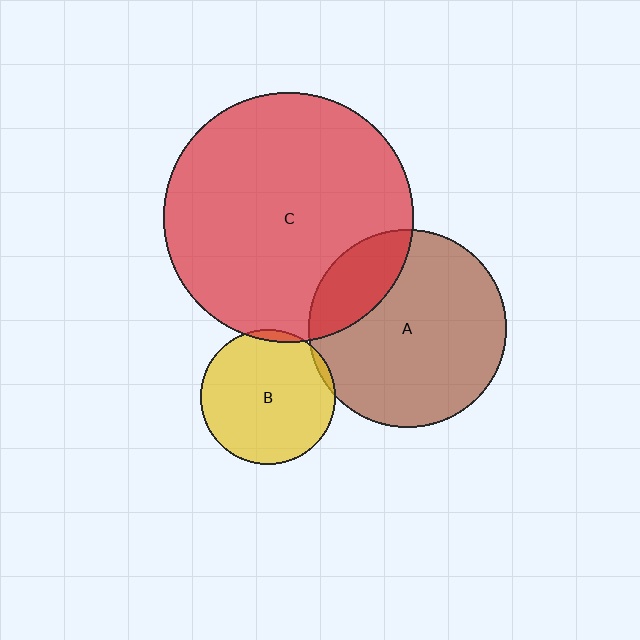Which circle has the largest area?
Circle C (red).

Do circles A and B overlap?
Yes.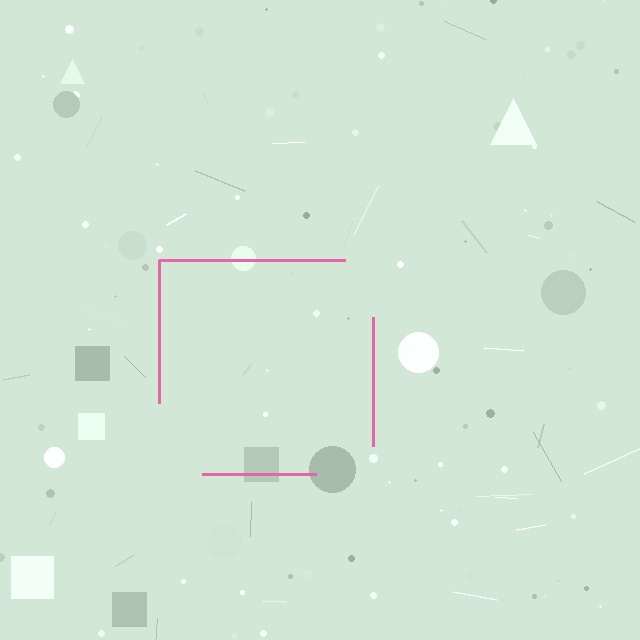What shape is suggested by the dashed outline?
The dashed outline suggests a square.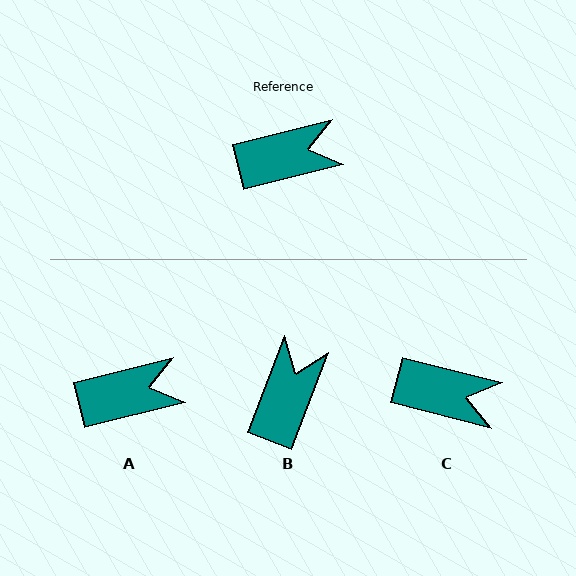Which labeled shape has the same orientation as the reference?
A.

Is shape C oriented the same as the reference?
No, it is off by about 28 degrees.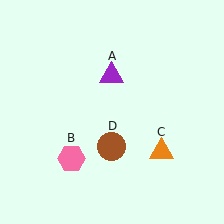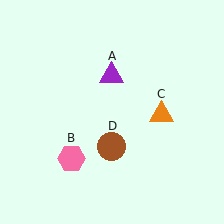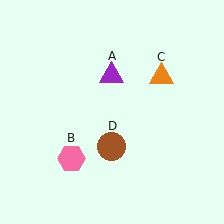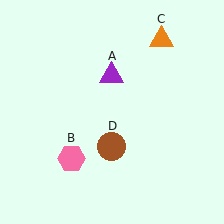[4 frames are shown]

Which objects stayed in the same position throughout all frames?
Purple triangle (object A) and pink hexagon (object B) and brown circle (object D) remained stationary.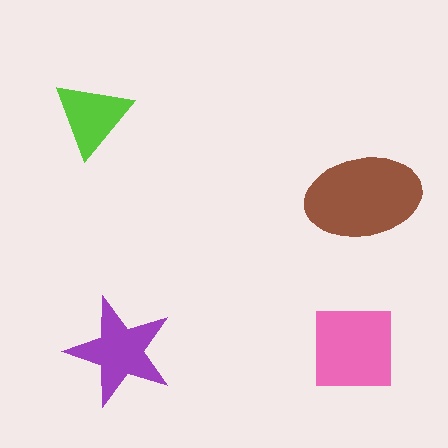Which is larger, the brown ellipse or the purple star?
The brown ellipse.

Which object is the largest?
The brown ellipse.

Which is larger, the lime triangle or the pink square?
The pink square.